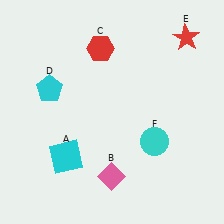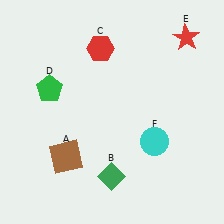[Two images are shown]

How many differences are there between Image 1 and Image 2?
There are 3 differences between the two images.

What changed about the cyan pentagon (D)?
In Image 1, D is cyan. In Image 2, it changed to green.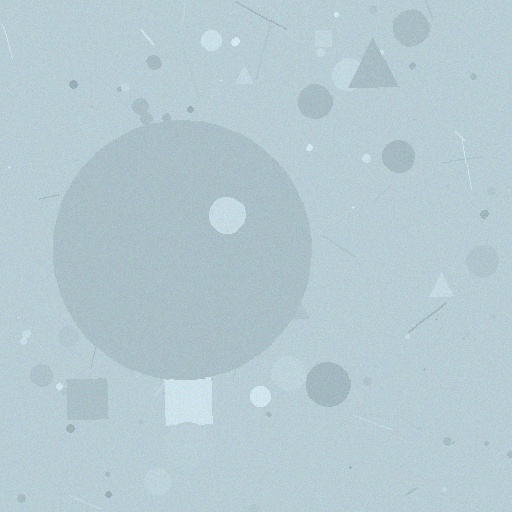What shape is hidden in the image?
A circle is hidden in the image.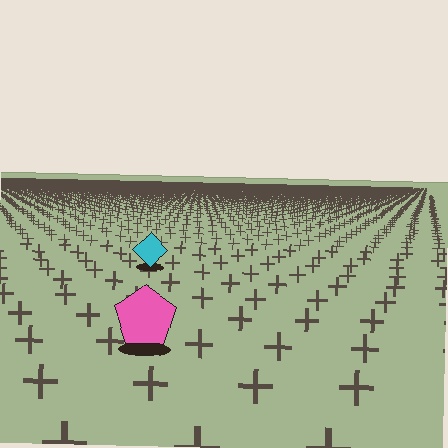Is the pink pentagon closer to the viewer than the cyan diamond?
Yes. The pink pentagon is closer — you can tell from the texture gradient: the ground texture is coarser near it.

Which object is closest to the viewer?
The pink pentagon is closest. The texture marks near it are larger and more spread out.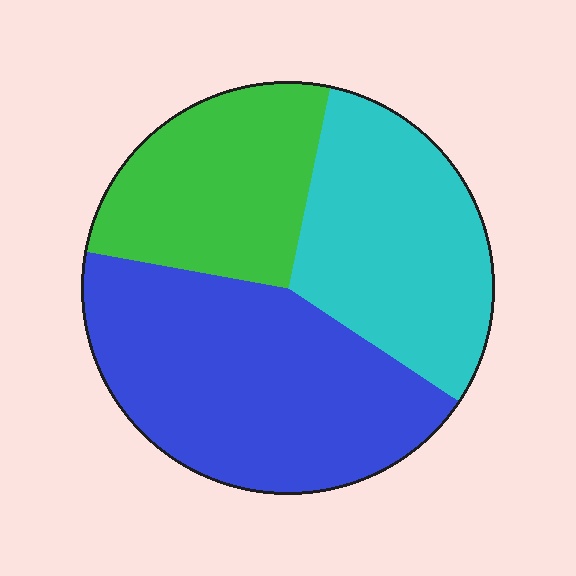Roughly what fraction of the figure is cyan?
Cyan covers 31% of the figure.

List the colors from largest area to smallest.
From largest to smallest: blue, cyan, green.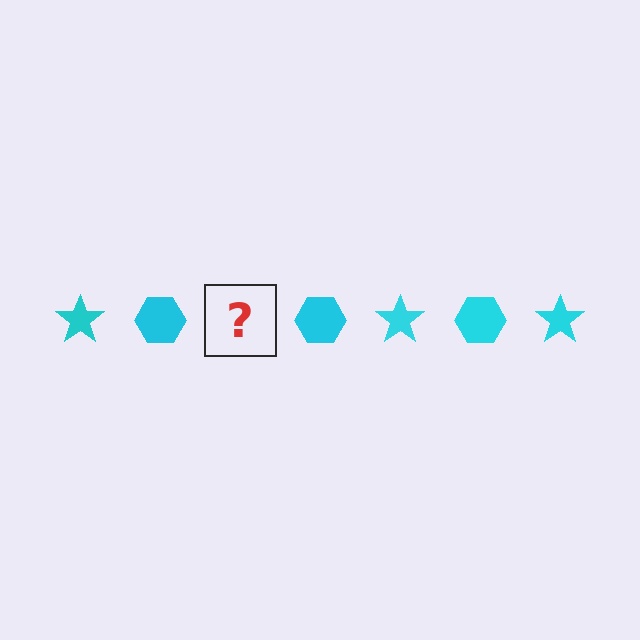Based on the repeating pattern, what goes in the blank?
The blank should be a cyan star.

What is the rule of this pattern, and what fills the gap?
The rule is that the pattern cycles through star, hexagon shapes in cyan. The gap should be filled with a cyan star.